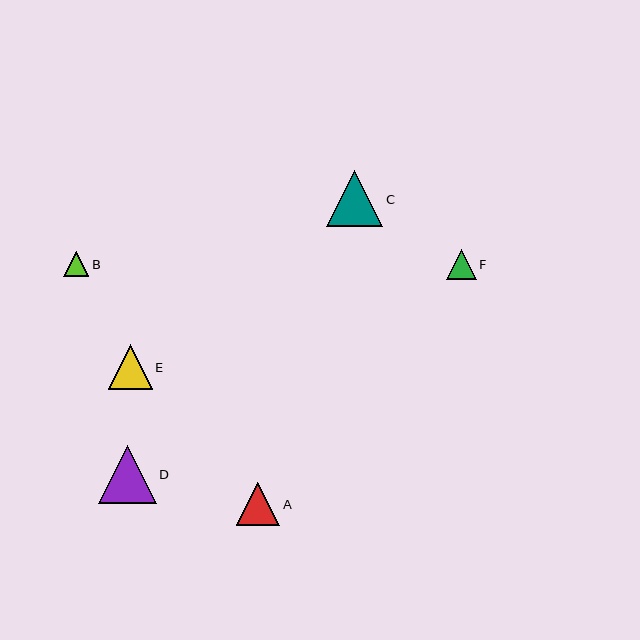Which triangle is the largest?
Triangle D is the largest with a size of approximately 58 pixels.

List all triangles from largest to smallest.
From largest to smallest: D, C, E, A, F, B.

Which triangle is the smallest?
Triangle B is the smallest with a size of approximately 25 pixels.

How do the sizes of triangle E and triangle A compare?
Triangle E and triangle A are approximately the same size.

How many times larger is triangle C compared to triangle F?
Triangle C is approximately 1.8 times the size of triangle F.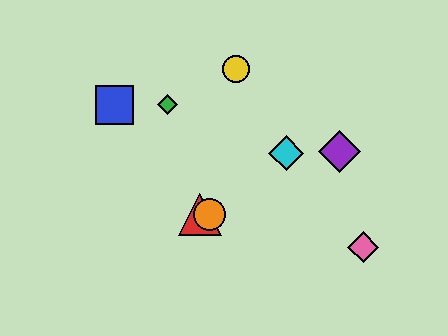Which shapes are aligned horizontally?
The red triangle, the orange circle are aligned horizontally.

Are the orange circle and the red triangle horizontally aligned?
Yes, both are at y≈214.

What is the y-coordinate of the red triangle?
The red triangle is at y≈214.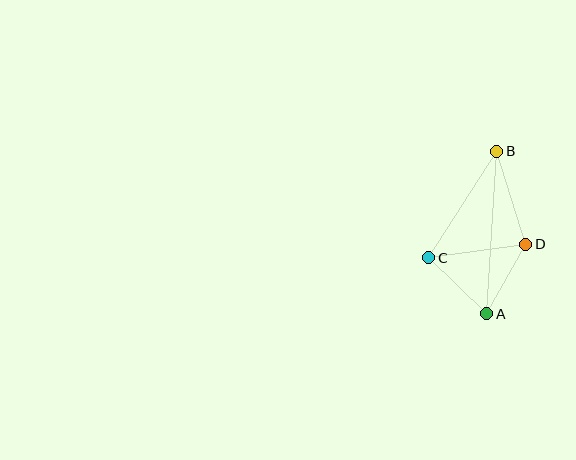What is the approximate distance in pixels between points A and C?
The distance between A and C is approximately 80 pixels.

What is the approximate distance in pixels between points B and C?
The distance between B and C is approximately 126 pixels.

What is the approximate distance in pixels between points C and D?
The distance between C and D is approximately 98 pixels.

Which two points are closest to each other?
Points A and D are closest to each other.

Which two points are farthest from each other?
Points A and B are farthest from each other.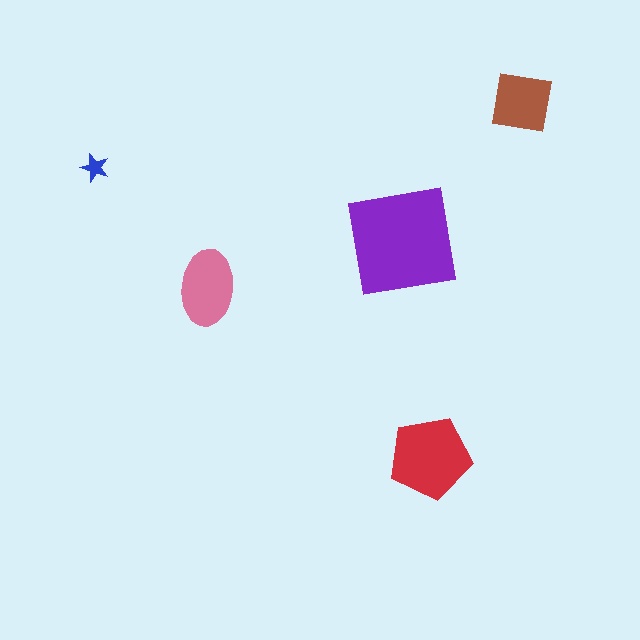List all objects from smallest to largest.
The blue star, the brown square, the pink ellipse, the red pentagon, the purple square.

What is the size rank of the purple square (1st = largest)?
1st.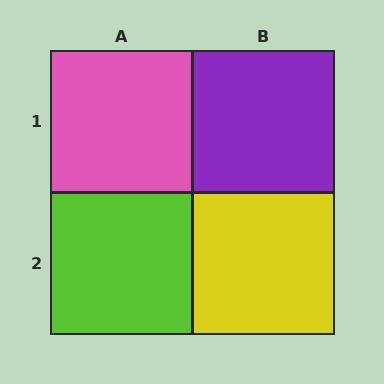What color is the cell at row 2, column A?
Lime.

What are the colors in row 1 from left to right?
Pink, purple.